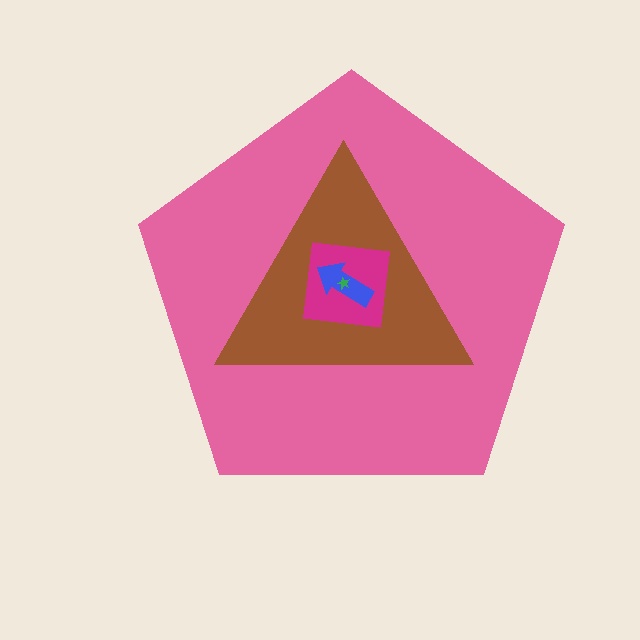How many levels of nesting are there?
5.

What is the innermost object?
The green star.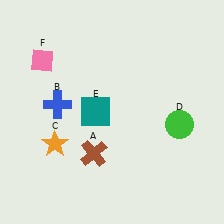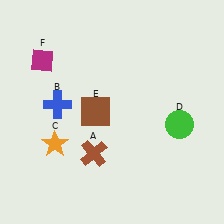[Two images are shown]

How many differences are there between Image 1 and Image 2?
There are 2 differences between the two images.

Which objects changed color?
E changed from teal to brown. F changed from pink to magenta.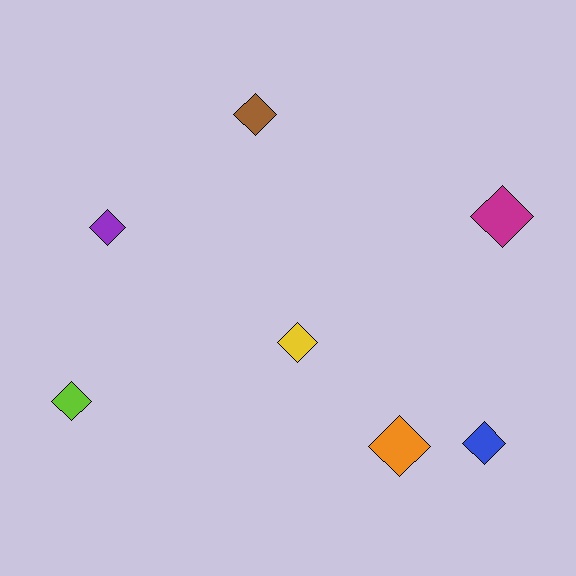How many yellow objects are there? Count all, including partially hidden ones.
There is 1 yellow object.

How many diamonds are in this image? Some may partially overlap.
There are 7 diamonds.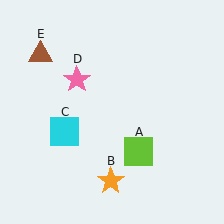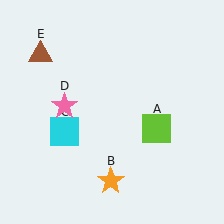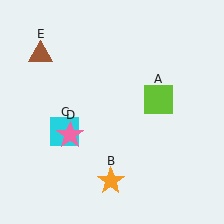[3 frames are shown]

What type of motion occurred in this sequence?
The lime square (object A), pink star (object D) rotated counterclockwise around the center of the scene.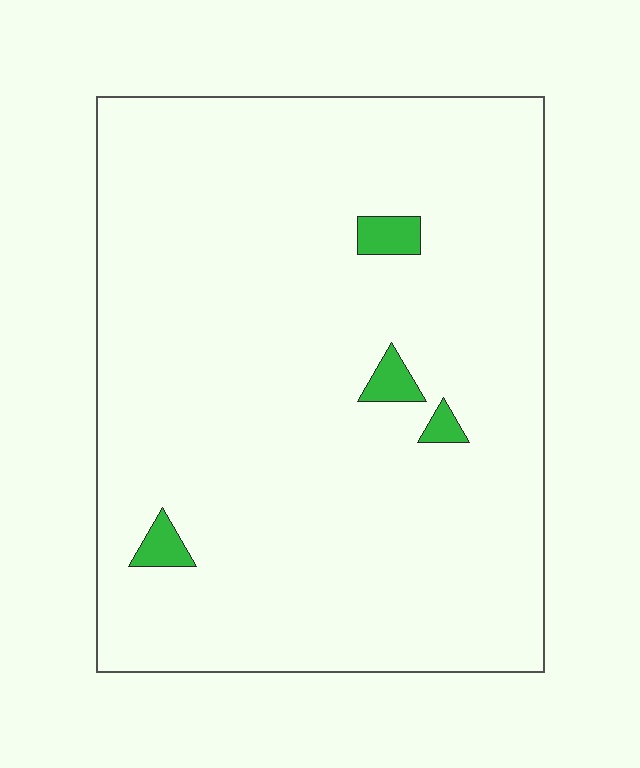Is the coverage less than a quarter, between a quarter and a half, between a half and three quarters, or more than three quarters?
Less than a quarter.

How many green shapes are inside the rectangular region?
4.